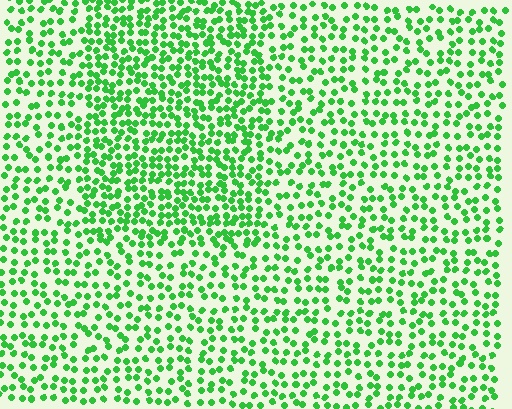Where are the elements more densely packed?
The elements are more densely packed inside the rectangle boundary.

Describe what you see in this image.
The image contains small green elements arranged at two different densities. A rectangle-shaped region is visible where the elements are more densely packed than the surrounding area.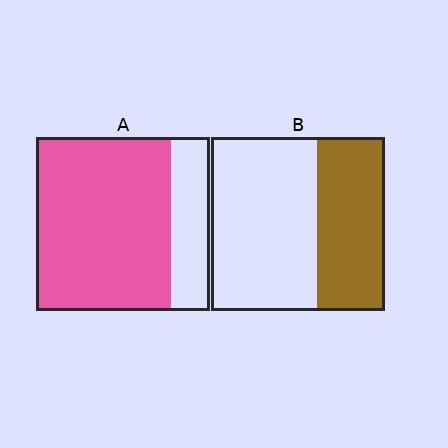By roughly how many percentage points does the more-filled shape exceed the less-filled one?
By roughly 40 percentage points (A over B).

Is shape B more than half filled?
No.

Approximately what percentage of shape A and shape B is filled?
A is approximately 80% and B is approximately 40%.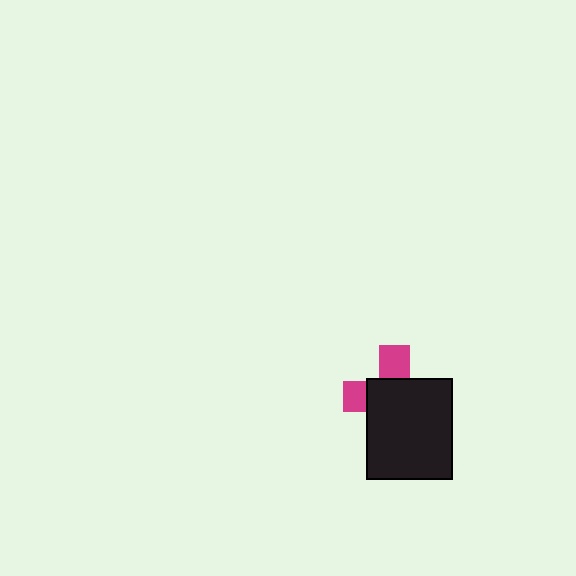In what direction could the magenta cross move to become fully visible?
The magenta cross could move toward the upper-left. That would shift it out from behind the black rectangle entirely.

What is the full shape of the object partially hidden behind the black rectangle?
The partially hidden object is a magenta cross.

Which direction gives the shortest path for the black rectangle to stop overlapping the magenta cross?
Moving toward the lower-right gives the shortest separation.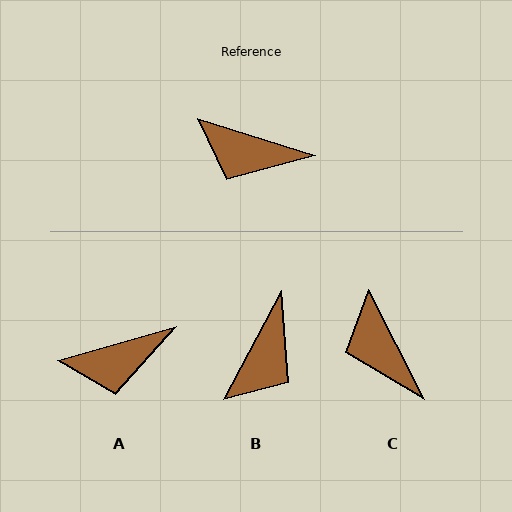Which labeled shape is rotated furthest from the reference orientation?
B, about 79 degrees away.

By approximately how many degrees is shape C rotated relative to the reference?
Approximately 45 degrees clockwise.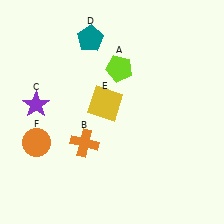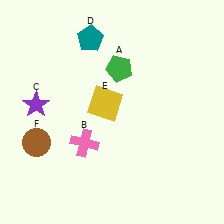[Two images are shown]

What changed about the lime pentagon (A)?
In Image 1, A is lime. In Image 2, it changed to green.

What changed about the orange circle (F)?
In Image 1, F is orange. In Image 2, it changed to brown.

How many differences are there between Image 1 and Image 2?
There are 3 differences between the two images.